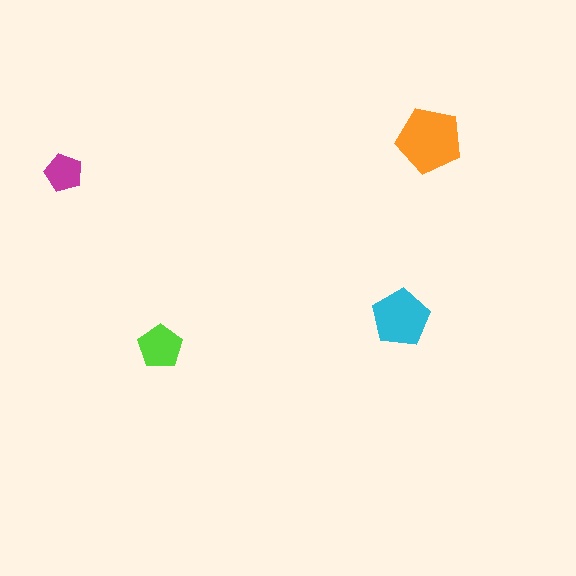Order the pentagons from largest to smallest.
the orange one, the cyan one, the lime one, the magenta one.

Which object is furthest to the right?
The orange pentagon is rightmost.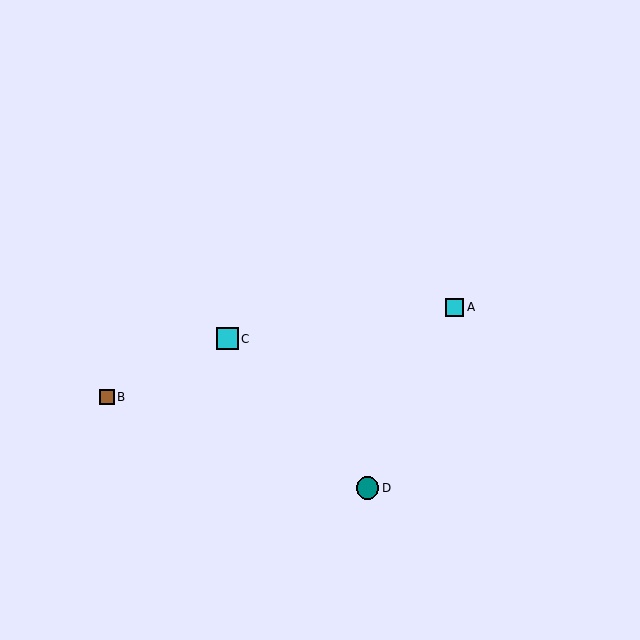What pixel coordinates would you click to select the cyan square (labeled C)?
Click at (227, 339) to select the cyan square C.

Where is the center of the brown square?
The center of the brown square is at (107, 397).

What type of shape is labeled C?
Shape C is a cyan square.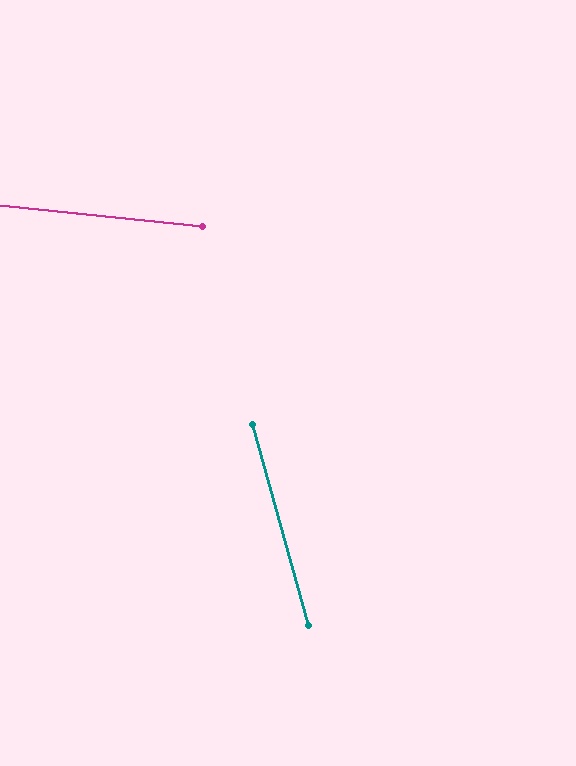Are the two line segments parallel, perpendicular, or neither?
Neither parallel nor perpendicular — they differ by about 69°.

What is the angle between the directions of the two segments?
Approximately 69 degrees.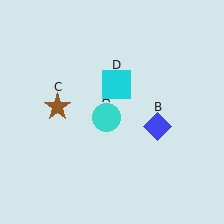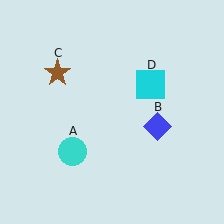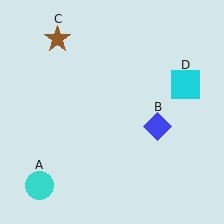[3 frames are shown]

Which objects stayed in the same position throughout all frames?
Blue diamond (object B) remained stationary.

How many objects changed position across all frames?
3 objects changed position: cyan circle (object A), brown star (object C), cyan square (object D).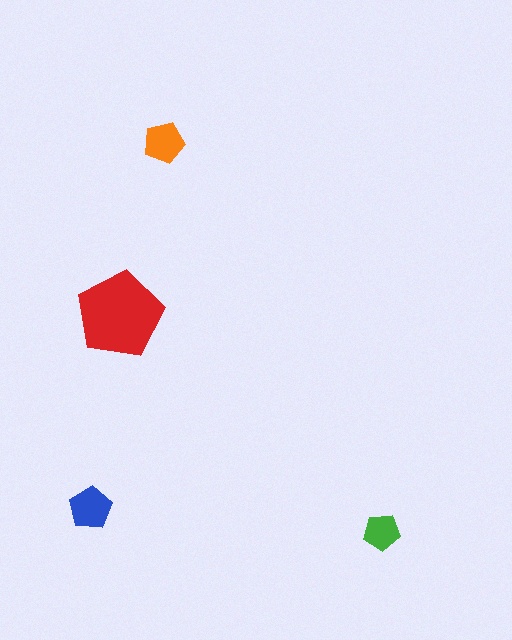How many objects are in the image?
There are 4 objects in the image.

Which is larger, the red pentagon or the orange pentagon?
The red one.